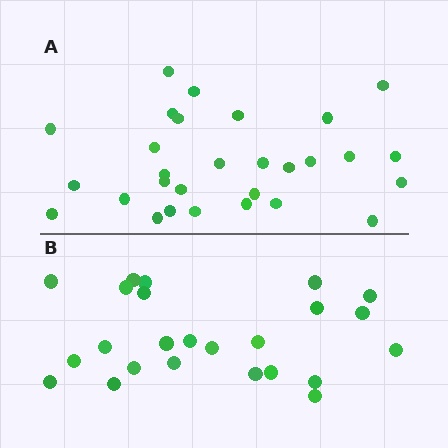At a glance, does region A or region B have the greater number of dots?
Region A (the top region) has more dots.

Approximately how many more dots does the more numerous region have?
Region A has about 5 more dots than region B.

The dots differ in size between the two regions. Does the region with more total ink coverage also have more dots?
No. Region B has more total ink coverage because its dots are larger, but region A actually contains more individual dots. Total area can be misleading — the number of items is what matters here.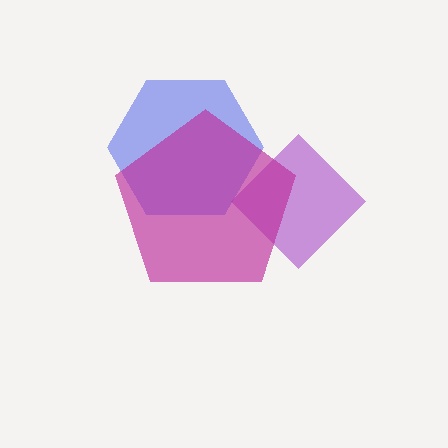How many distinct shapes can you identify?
There are 3 distinct shapes: a blue hexagon, a purple diamond, a magenta pentagon.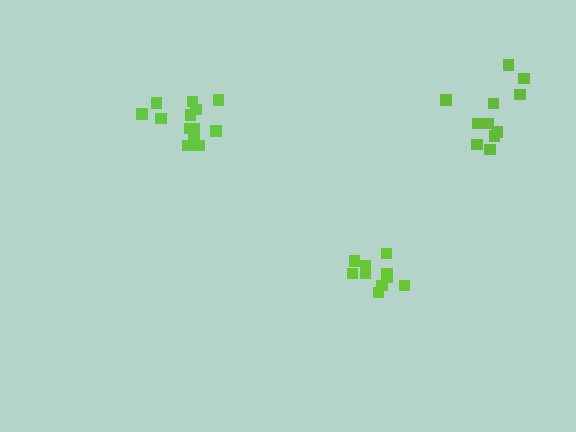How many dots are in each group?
Group 1: 10 dots, Group 2: 11 dots, Group 3: 14 dots (35 total).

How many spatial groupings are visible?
There are 3 spatial groupings.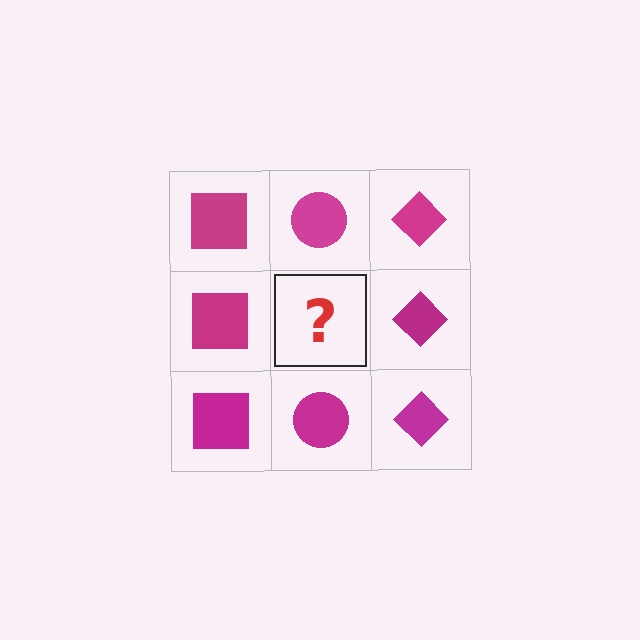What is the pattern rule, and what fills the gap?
The rule is that each column has a consistent shape. The gap should be filled with a magenta circle.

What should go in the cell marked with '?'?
The missing cell should contain a magenta circle.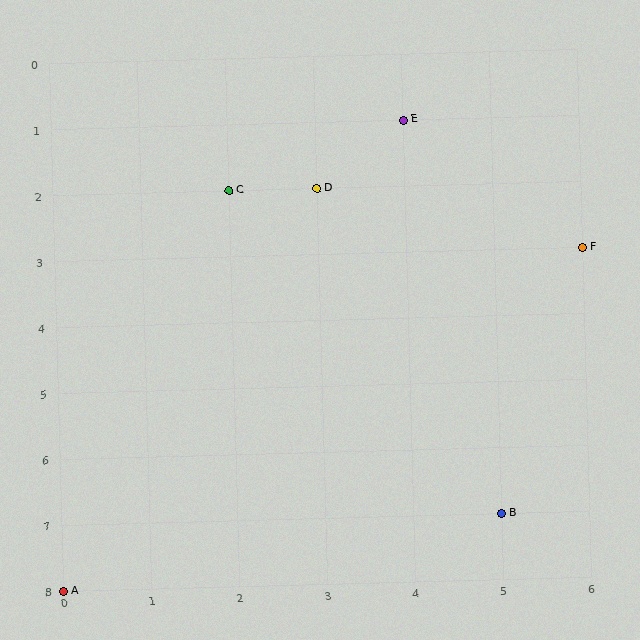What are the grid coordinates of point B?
Point B is at grid coordinates (5, 7).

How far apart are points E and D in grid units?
Points E and D are 1 column and 1 row apart (about 1.4 grid units diagonally).